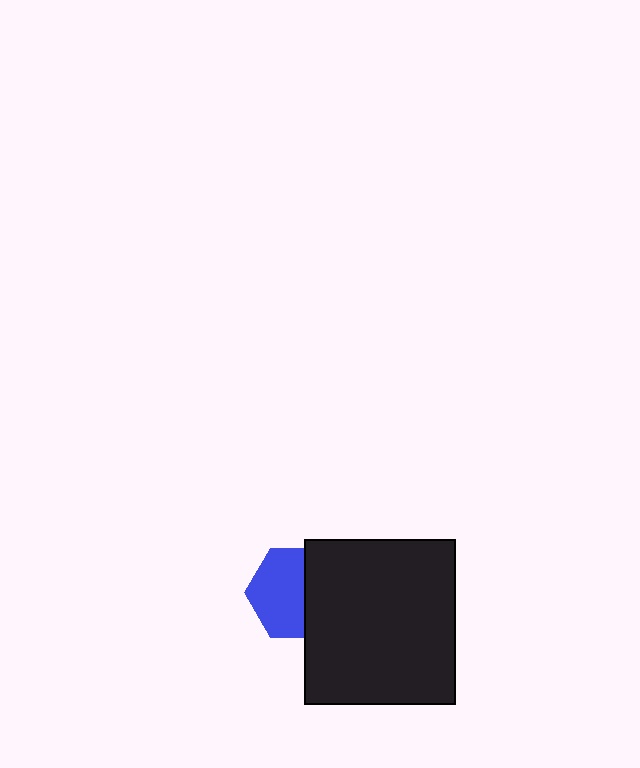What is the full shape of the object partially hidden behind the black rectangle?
The partially hidden object is a blue hexagon.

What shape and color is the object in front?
The object in front is a black rectangle.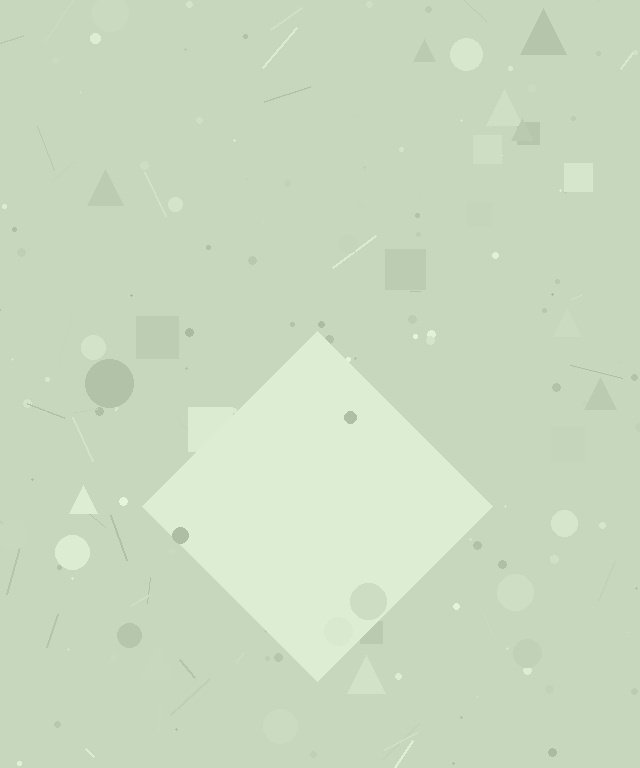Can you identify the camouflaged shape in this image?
The camouflaged shape is a diamond.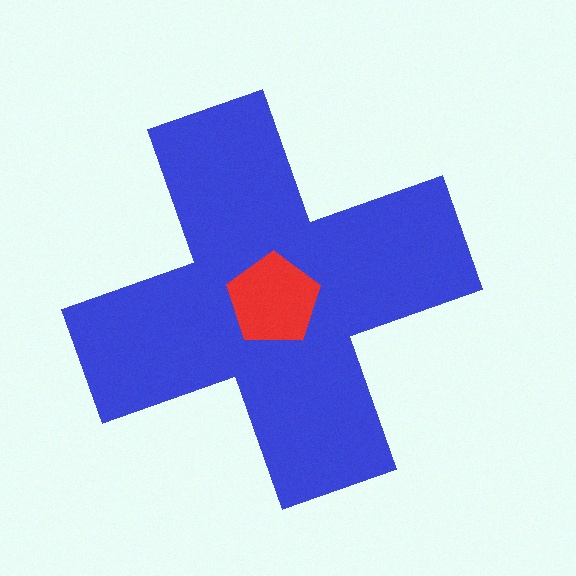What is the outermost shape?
The blue cross.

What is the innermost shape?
The red pentagon.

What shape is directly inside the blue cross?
The red pentagon.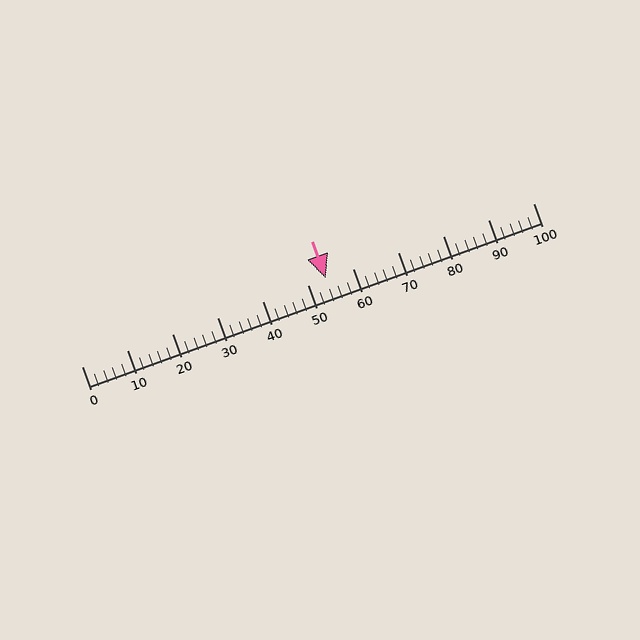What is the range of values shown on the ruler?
The ruler shows values from 0 to 100.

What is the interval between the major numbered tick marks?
The major tick marks are spaced 10 units apart.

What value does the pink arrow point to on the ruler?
The pink arrow points to approximately 54.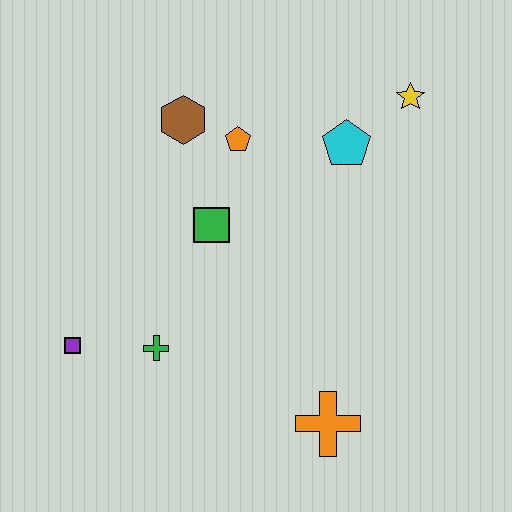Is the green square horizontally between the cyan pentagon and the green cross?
Yes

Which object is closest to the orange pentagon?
The brown hexagon is closest to the orange pentagon.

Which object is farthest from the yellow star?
The purple square is farthest from the yellow star.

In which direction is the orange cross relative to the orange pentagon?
The orange cross is below the orange pentagon.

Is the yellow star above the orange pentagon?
Yes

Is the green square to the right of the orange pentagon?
No